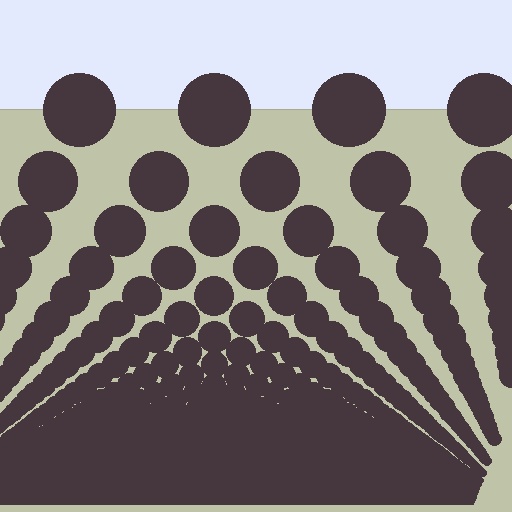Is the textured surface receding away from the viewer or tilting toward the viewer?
The surface appears to tilt toward the viewer. Texture elements get larger and sparser toward the top.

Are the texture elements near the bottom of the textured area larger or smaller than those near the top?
Smaller. The gradient is inverted — elements near the bottom are smaller and denser.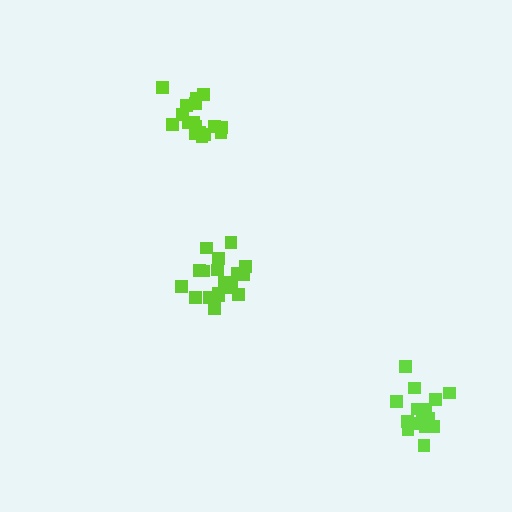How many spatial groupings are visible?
There are 3 spatial groupings.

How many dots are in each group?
Group 1: 19 dots, Group 2: 18 dots, Group 3: 17 dots (54 total).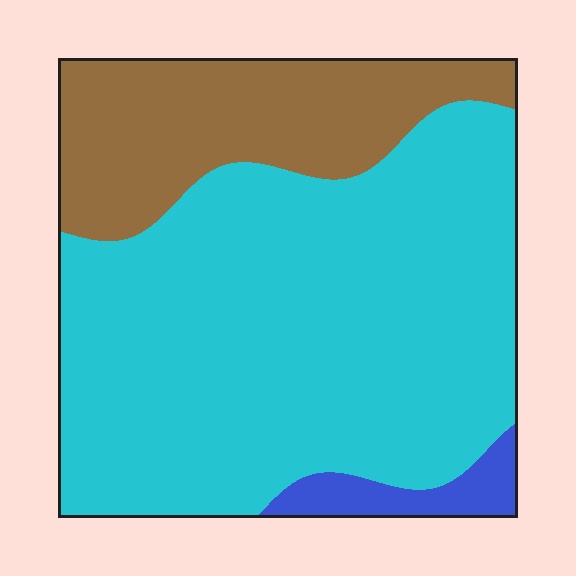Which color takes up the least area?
Blue, at roughly 5%.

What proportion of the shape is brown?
Brown takes up about one quarter (1/4) of the shape.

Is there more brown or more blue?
Brown.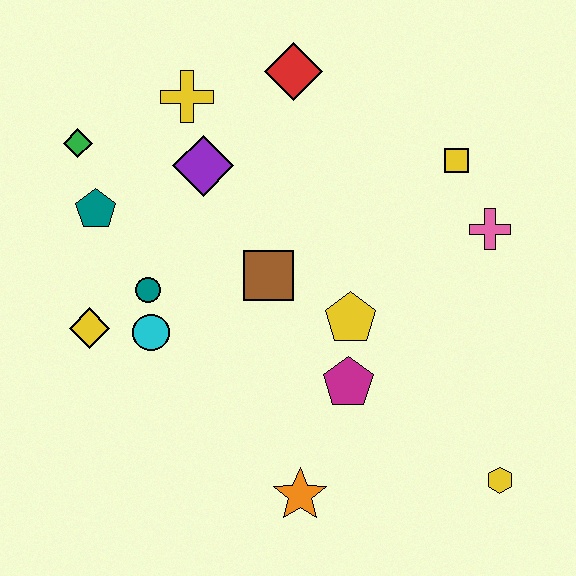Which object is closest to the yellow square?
The pink cross is closest to the yellow square.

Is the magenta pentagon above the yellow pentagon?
No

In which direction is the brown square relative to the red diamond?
The brown square is below the red diamond.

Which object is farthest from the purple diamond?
The yellow hexagon is farthest from the purple diamond.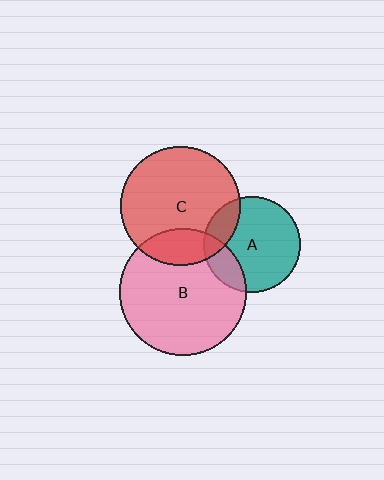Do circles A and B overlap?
Yes.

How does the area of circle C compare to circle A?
Approximately 1.5 times.